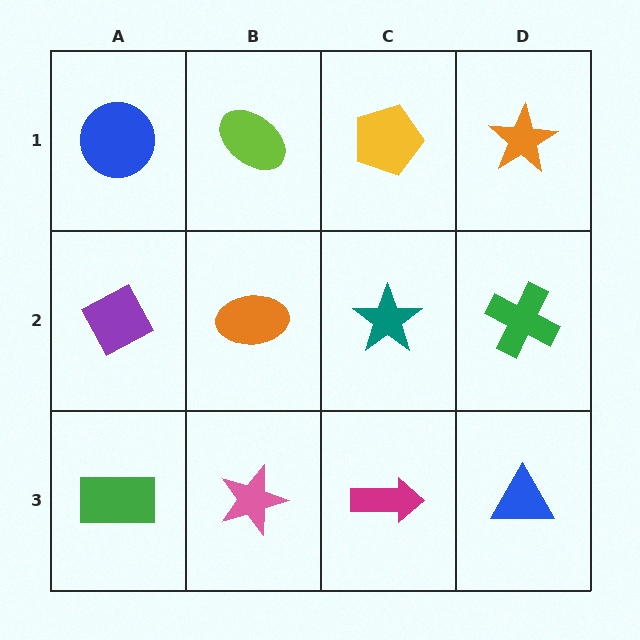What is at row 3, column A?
A green rectangle.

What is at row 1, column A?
A blue circle.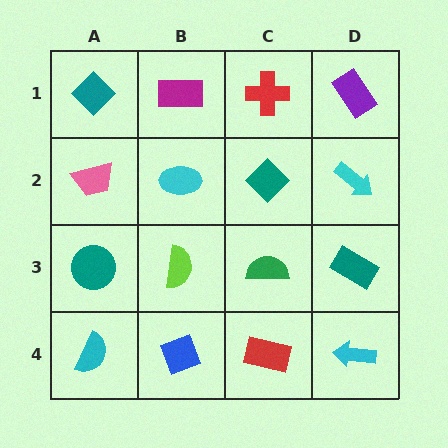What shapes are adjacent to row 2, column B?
A magenta rectangle (row 1, column B), a lime semicircle (row 3, column B), a pink trapezoid (row 2, column A), a teal diamond (row 2, column C).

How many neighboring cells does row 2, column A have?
3.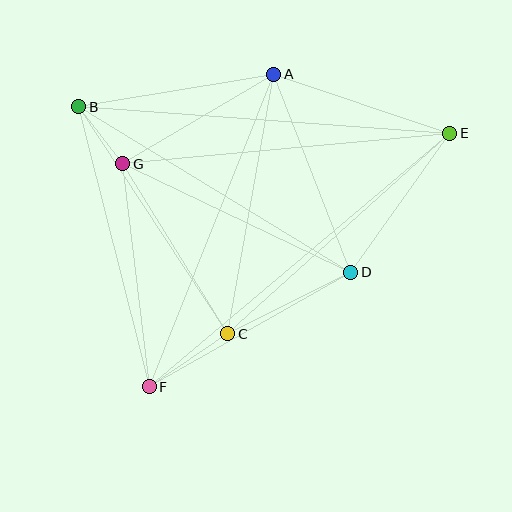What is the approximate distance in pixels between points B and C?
The distance between B and C is approximately 272 pixels.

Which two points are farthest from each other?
Points E and F are farthest from each other.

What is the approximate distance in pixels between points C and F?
The distance between C and F is approximately 95 pixels.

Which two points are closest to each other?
Points B and G are closest to each other.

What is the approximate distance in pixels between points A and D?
The distance between A and D is approximately 213 pixels.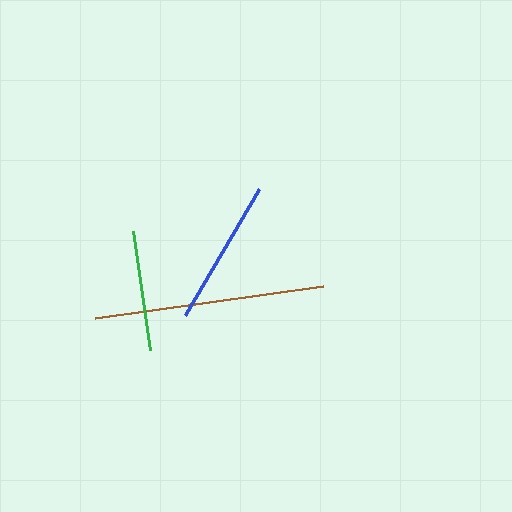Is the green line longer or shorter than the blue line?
The blue line is longer than the green line.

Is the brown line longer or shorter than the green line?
The brown line is longer than the green line.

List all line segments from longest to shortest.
From longest to shortest: brown, blue, green.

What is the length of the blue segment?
The blue segment is approximately 146 pixels long.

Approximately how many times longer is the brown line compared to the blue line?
The brown line is approximately 1.6 times the length of the blue line.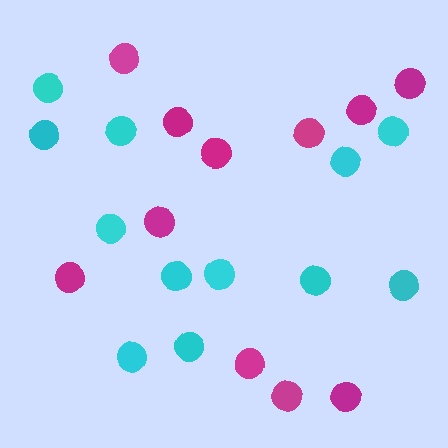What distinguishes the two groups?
There are 2 groups: one group of magenta circles (11) and one group of cyan circles (12).